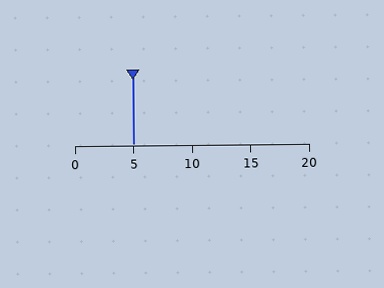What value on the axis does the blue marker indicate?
The marker indicates approximately 5.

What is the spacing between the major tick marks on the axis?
The major ticks are spaced 5 apart.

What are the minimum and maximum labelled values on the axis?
The axis runs from 0 to 20.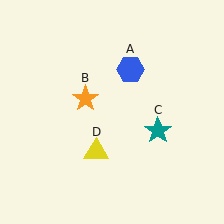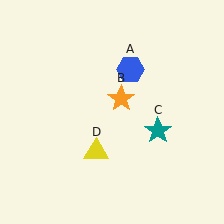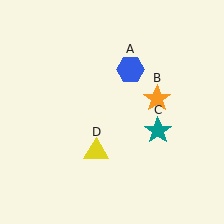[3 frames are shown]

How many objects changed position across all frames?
1 object changed position: orange star (object B).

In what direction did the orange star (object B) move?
The orange star (object B) moved right.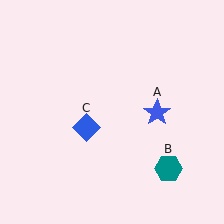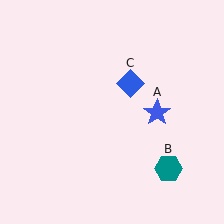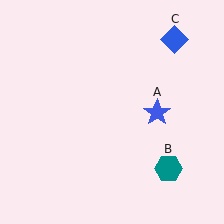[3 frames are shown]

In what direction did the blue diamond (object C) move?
The blue diamond (object C) moved up and to the right.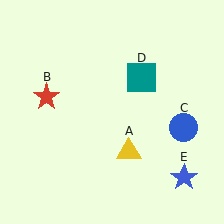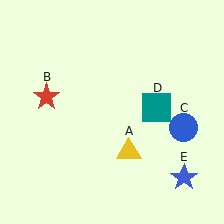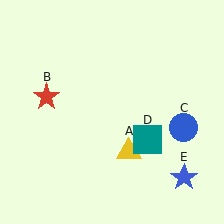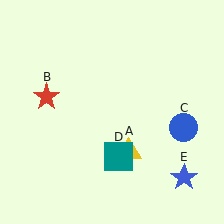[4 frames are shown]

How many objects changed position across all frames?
1 object changed position: teal square (object D).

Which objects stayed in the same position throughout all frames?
Yellow triangle (object A) and red star (object B) and blue circle (object C) and blue star (object E) remained stationary.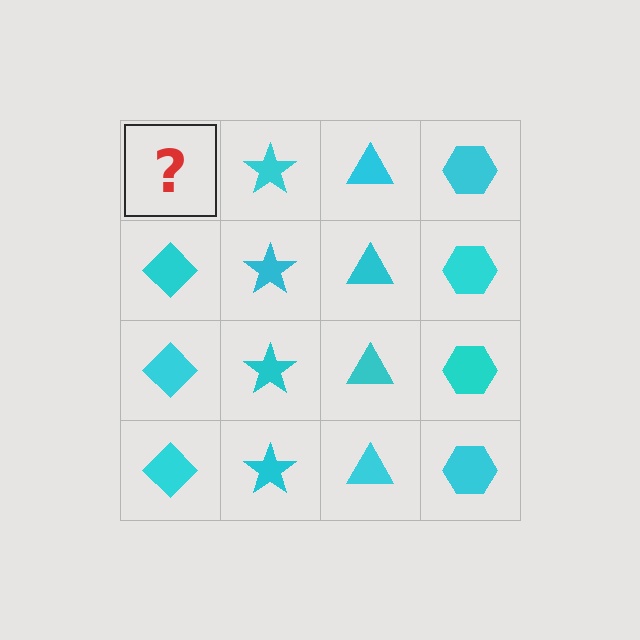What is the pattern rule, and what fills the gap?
The rule is that each column has a consistent shape. The gap should be filled with a cyan diamond.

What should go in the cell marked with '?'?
The missing cell should contain a cyan diamond.